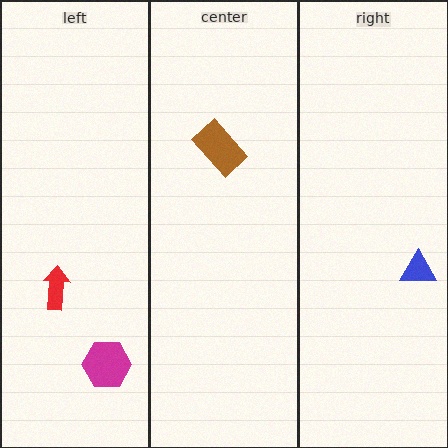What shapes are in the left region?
The magenta hexagon, the red arrow.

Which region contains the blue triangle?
The right region.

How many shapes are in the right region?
1.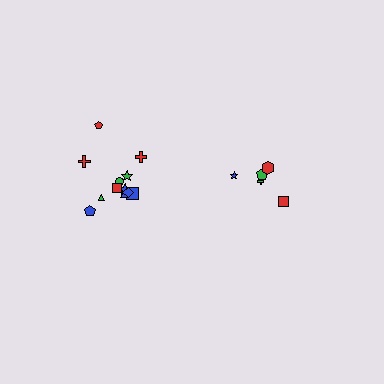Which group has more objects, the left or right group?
The left group.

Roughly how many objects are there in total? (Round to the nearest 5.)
Roughly 15 objects in total.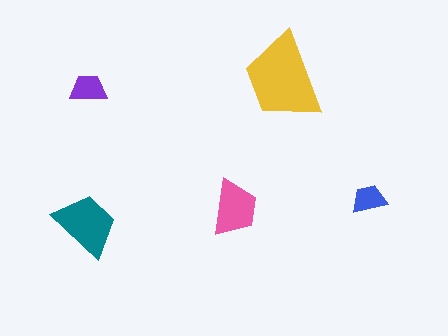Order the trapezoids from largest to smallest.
the yellow one, the teal one, the pink one, the purple one, the blue one.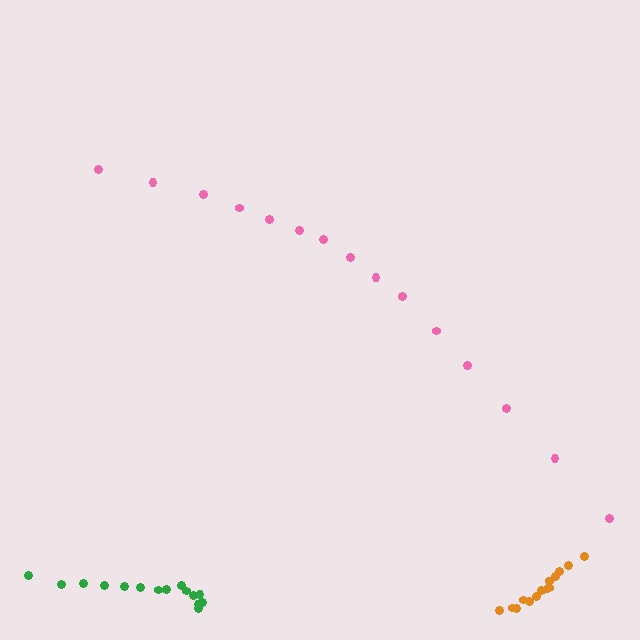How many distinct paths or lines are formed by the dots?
There are 3 distinct paths.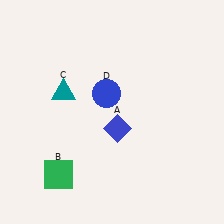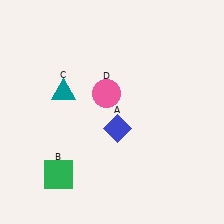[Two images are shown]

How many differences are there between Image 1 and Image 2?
There is 1 difference between the two images.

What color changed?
The circle (D) changed from blue in Image 1 to pink in Image 2.